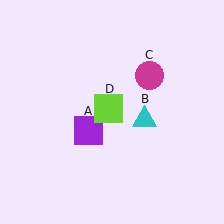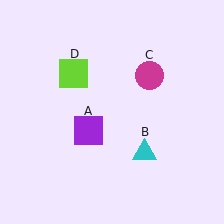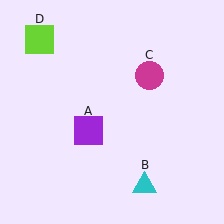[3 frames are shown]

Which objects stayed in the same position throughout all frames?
Purple square (object A) and magenta circle (object C) remained stationary.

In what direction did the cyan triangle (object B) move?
The cyan triangle (object B) moved down.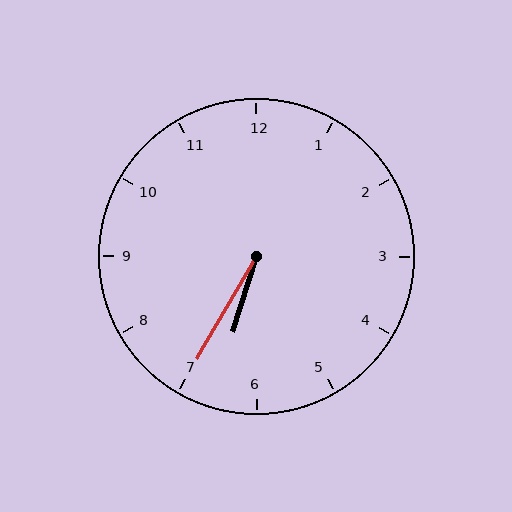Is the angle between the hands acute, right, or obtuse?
It is acute.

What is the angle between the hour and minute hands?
Approximately 12 degrees.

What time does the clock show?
6:35.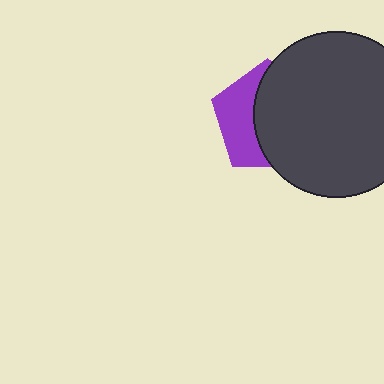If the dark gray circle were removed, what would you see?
You would see the complete purple pentagon.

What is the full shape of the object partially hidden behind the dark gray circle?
The partially hidden object is a purple pentagon.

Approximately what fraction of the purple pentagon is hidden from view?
Roughly 61% of the purple pentagon is hidden behind the dark gray circle.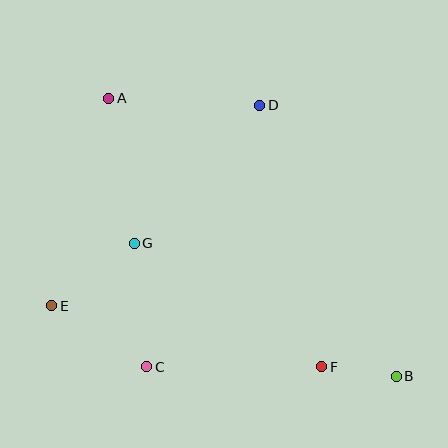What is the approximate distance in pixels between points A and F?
The distance between A and F is approximately 343 pixels.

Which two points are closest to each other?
Points B and F are closest to each other.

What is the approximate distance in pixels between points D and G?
The distance between D and G is approximately 186 pixels.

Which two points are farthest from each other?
Points A and B are farthest from each other.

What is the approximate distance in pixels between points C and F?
The distance between C and F is approximately 175 pixels.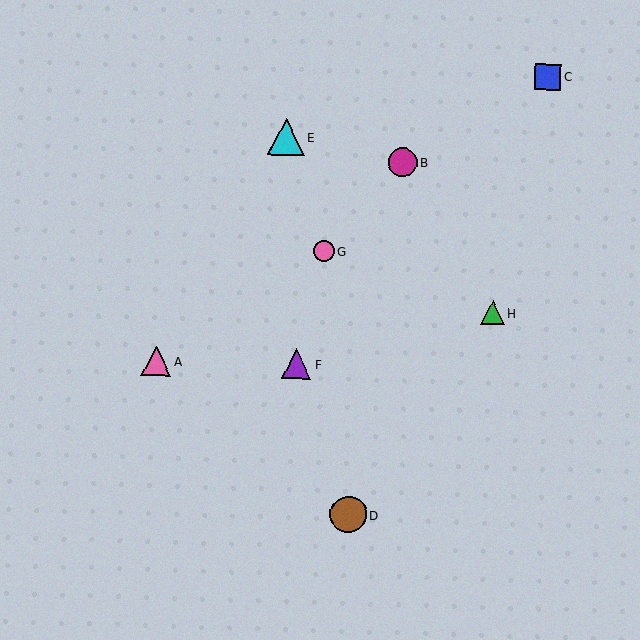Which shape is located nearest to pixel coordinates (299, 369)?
The purple triangle (labeled F) at (297, 364) is nearest to that location.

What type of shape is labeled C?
Shape C is a blue square.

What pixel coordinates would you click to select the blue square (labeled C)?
Click at (548, 77) to select the blue square C.